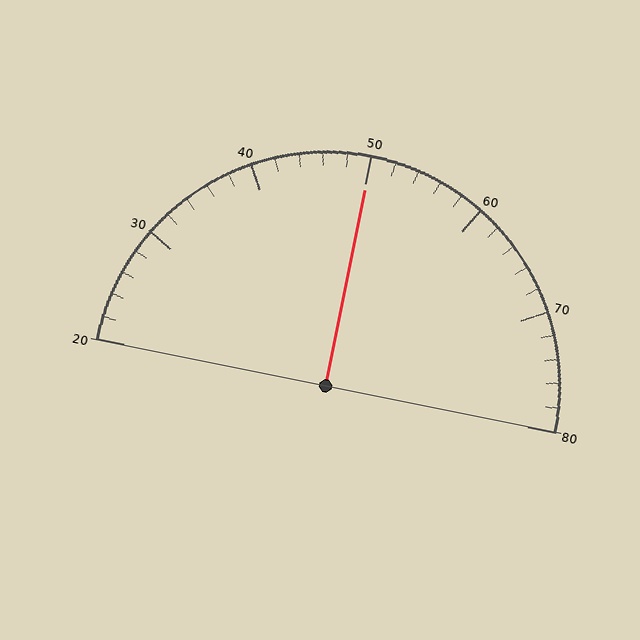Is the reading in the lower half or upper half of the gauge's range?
The reading is in the upper half of the range (20 to 80).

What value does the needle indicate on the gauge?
The needle indicates approximately 50.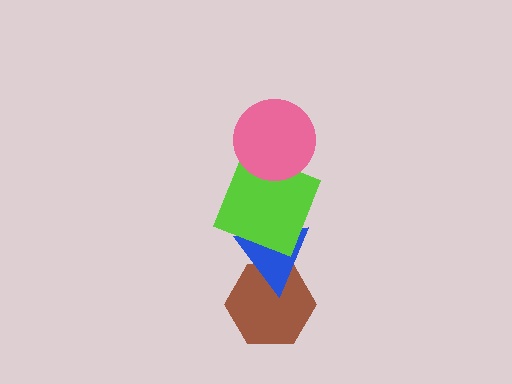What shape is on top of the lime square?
The pink circle is on top of the lime square.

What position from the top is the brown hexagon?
The brown hexagon is 4th from the top.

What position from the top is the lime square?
The lime square is 2nd from the top.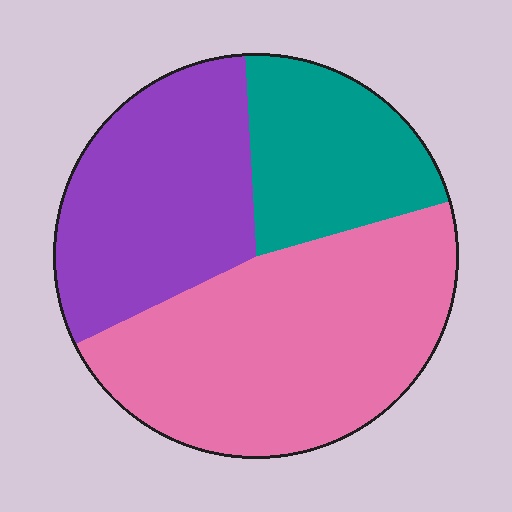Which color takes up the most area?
Pink, at roughly 45%.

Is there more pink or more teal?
Pink.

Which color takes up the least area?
Teal, at roughly 20%.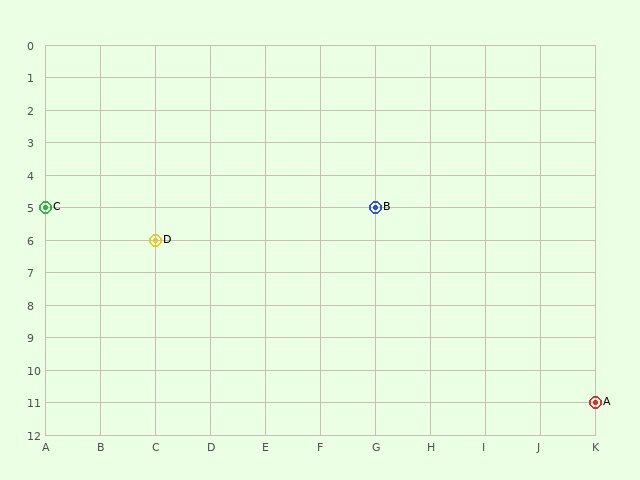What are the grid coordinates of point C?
Point C is at grid coordinates (A, 5).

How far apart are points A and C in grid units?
Points A and C are 10 columns and 6 rows apart (about 11.7 grid units diagonally).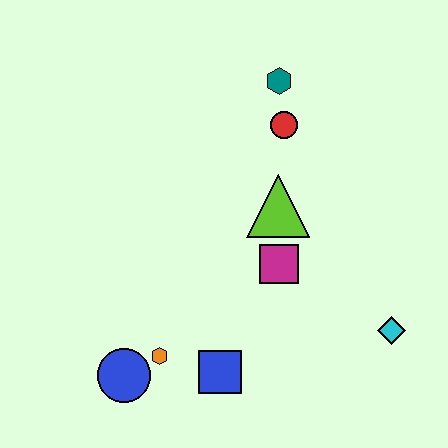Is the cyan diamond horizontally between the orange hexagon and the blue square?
No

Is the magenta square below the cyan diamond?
No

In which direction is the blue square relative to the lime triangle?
The blue square is below the lime triangle.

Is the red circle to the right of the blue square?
Yes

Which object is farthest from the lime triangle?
The blue circle is farthest from the lime triangle.